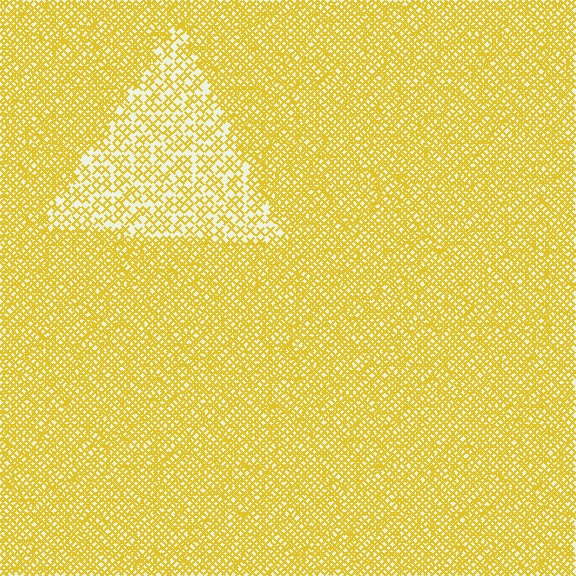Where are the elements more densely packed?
The elements are more densely packed outside the triangle boundary.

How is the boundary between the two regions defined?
The boundary is defined by a change in element density (approximately 2.3x ratio). All elements are the same color, size, and shape.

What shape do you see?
I see a triangle.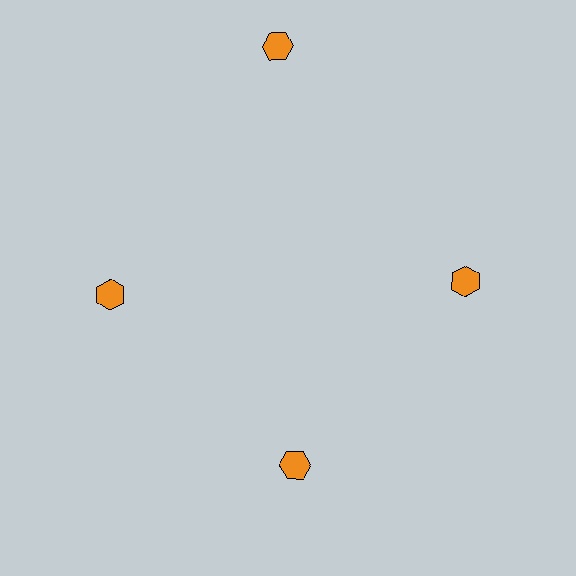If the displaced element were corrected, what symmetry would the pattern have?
It would have 4-fold rotational symmetry — the pattern would map onto itself every 90 degrees.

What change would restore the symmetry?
The symmetry would be restored by moving it inward, back onto the ring so that all 4 hexagons sit at equal angles and equal distance from the center.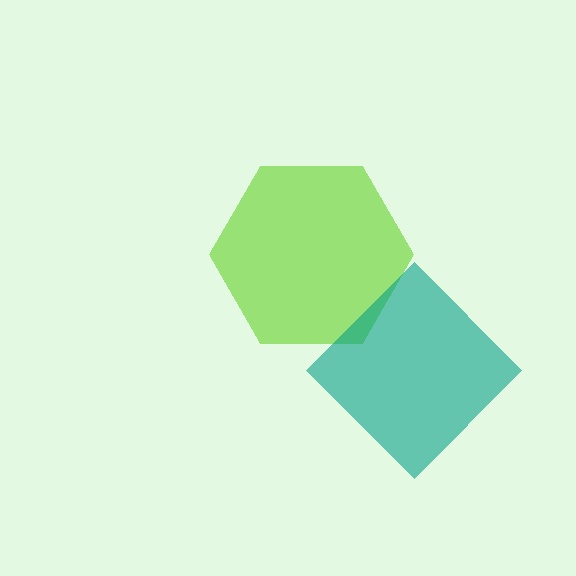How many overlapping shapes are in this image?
There are 2 overlapping shapes in the image.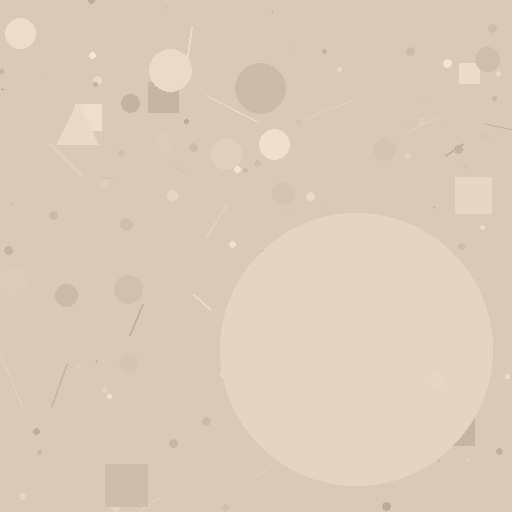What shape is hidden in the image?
A circle is hidden in the image.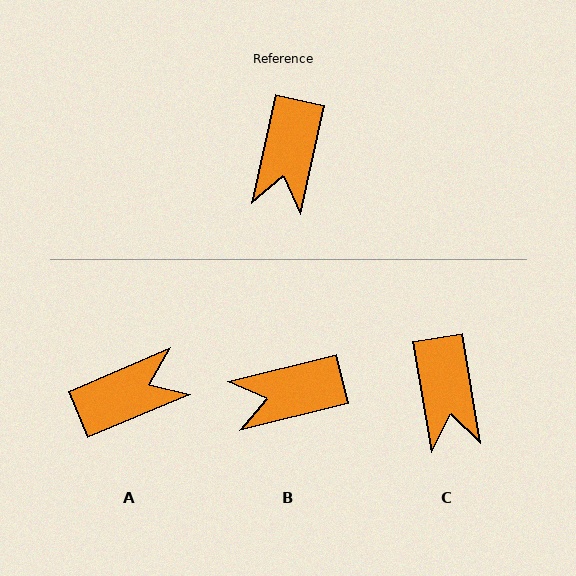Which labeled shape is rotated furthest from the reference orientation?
A, about 126 degrees away.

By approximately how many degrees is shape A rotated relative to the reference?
Approximately 126 degrees counter-clockwise.